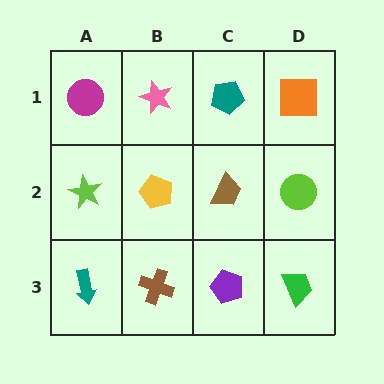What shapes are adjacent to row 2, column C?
A teal pentagon (row 1, column C), a purple pentagon (row 3, column C), a yellow pentagon (row 2, column B), a lime circle (row 2, column D).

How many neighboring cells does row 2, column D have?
3.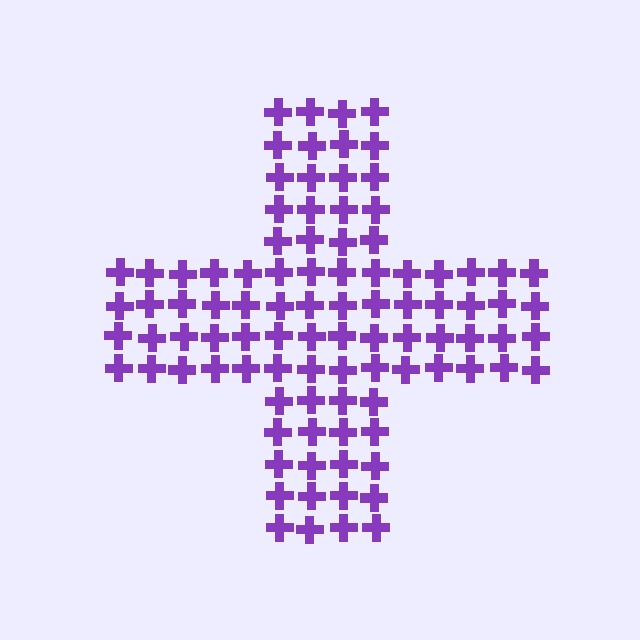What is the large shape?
The large shape is a cross.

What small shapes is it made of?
It is made of small crosses.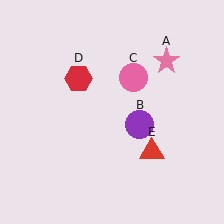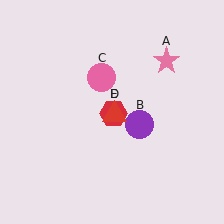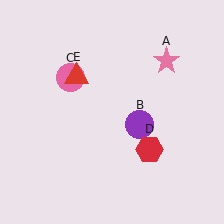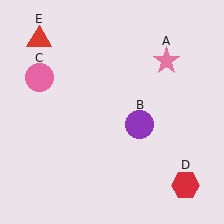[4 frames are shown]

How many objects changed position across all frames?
3 objects changed position: pink circle (object C), red hexagon (object D), red triangle (object E).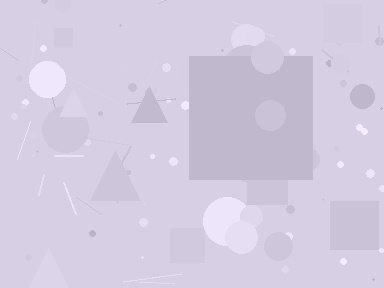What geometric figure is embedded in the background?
A square is embedded in the background.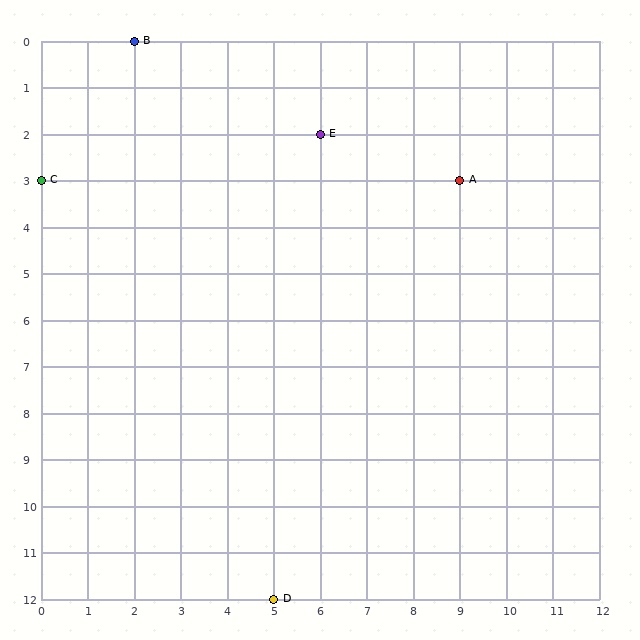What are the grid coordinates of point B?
Point B is at grid coordinates (2, 0).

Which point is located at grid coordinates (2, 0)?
Point B is at (2, 0).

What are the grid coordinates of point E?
Point E is at grid coordinates (6, 2).